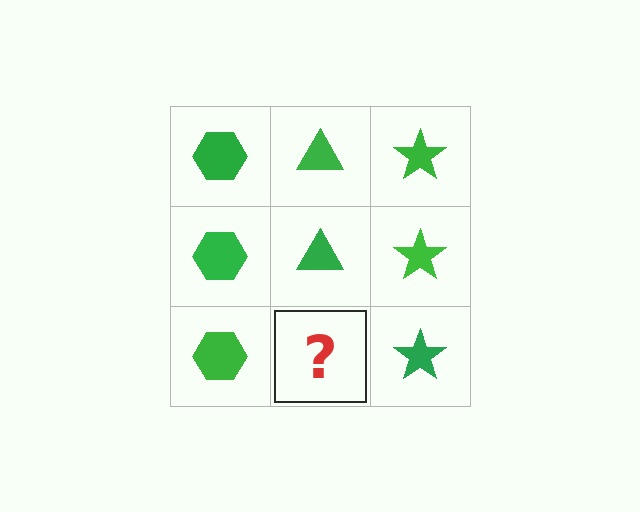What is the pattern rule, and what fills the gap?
The rule is that each column has a consistent shape. The gap should be filled with a green triangle.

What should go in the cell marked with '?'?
The missing cell should contain a green triangle.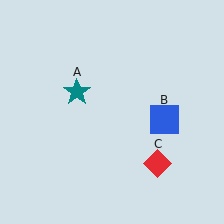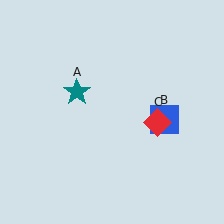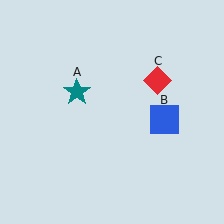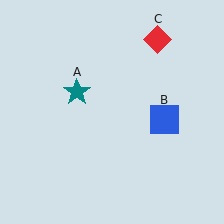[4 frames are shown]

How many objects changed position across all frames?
1 object changed position: red diamond (object C).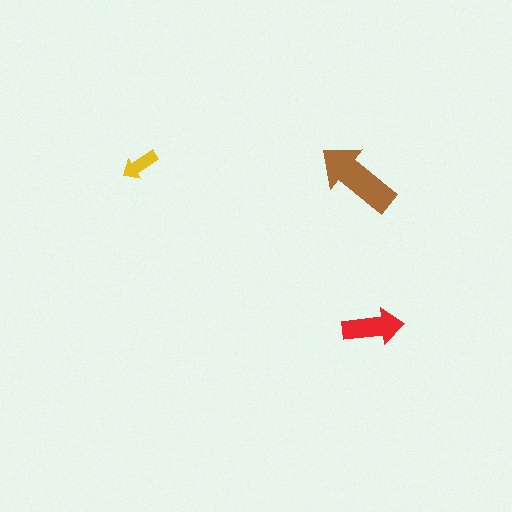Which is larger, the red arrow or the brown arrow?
The brown one.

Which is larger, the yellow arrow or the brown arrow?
The brown one.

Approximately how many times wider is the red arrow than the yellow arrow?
About 1.5 times wider.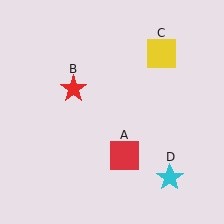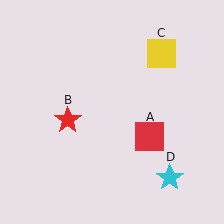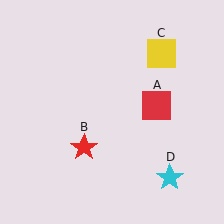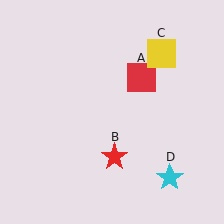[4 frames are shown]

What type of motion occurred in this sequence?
The red square (object A), red star (object B) rotated counterclockwise around the center of the scene.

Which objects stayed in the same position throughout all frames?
Yellow square (object C) and cyan star (object D) remained stationary.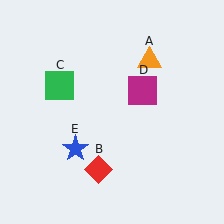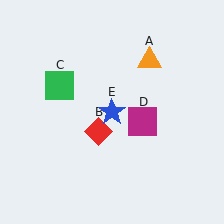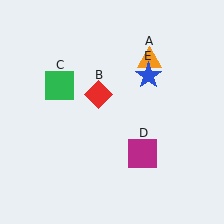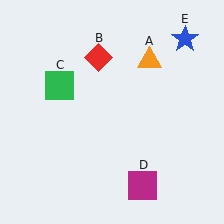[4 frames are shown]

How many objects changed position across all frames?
3 objects changed position: red diamond (object B), magenta square (object D), blue star (object E).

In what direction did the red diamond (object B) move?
The red diamond (object B) moved up.